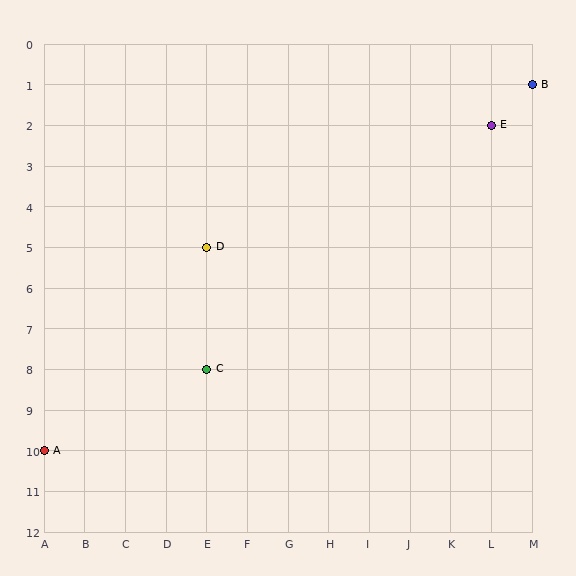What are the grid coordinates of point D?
Point D is at grid coordinates (E, 5).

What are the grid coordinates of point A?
Point A is at grid coordinates (A, 10).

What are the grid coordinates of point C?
Point C is at grid coordinates (E, 8).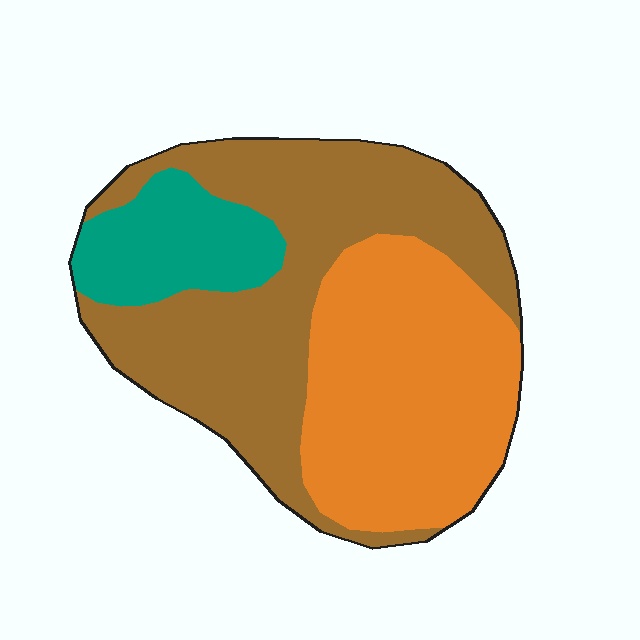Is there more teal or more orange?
Orange.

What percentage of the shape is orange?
Orange covers 39% of the shape.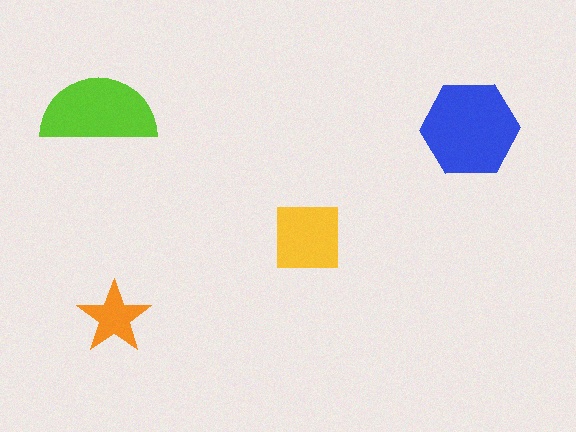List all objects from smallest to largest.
The orange star, the yellow square, the lime semicircle, the blue hexagon.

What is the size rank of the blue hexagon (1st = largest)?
1st.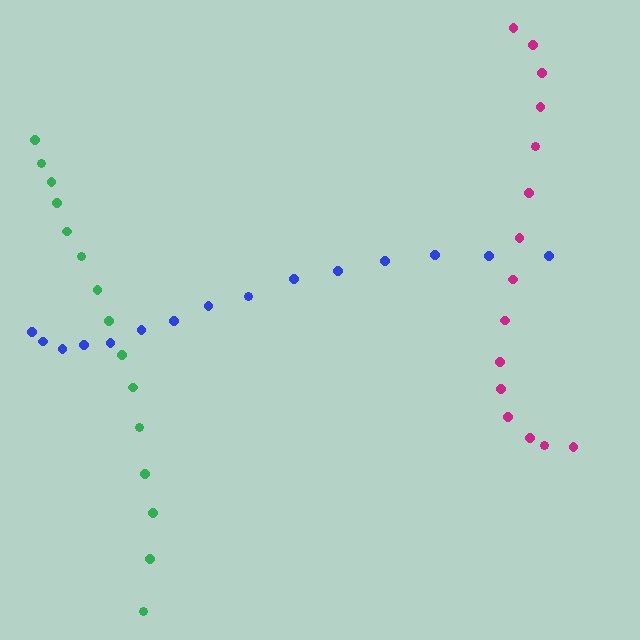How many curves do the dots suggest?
There are 3 distinct paths.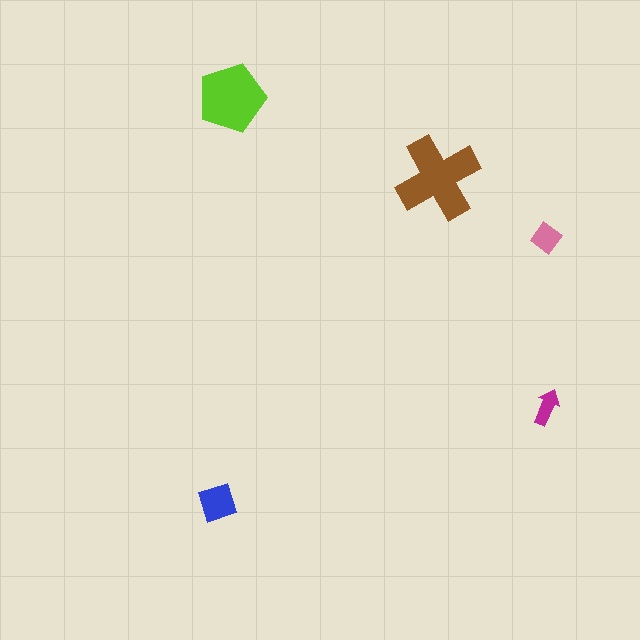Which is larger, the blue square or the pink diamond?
The blue square.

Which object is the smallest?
The magenta arrow.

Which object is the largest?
The brown cross.